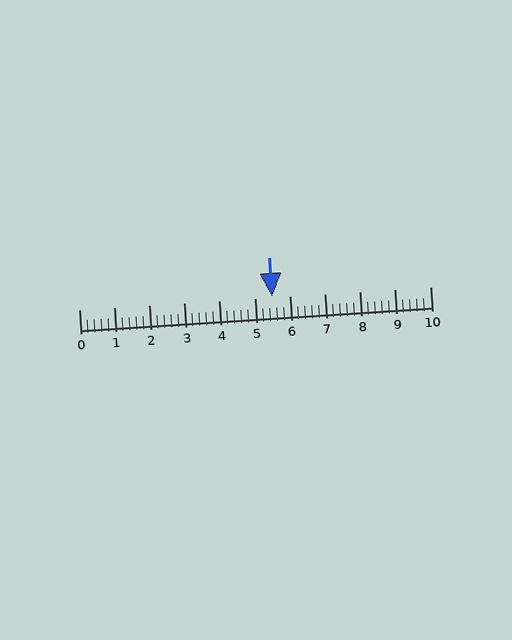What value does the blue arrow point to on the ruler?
The blue arrow points to approximately 5.5.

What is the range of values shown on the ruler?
The ruler shows values from 0 to 10.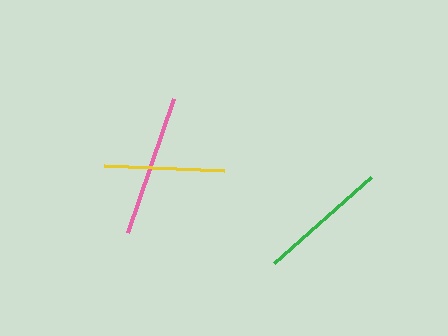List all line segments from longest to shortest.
From longest to shortest: pink, green, yellow.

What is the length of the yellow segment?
The yellow segment is approximately 120 pixels long.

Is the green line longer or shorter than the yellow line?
The green line is longer than the yellow line.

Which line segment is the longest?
The pink line is the longest at approximately 142 pixels.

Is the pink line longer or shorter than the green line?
The pink line is longer than the green line.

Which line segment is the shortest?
The yellow line is the shortest at approximately 120 pixels.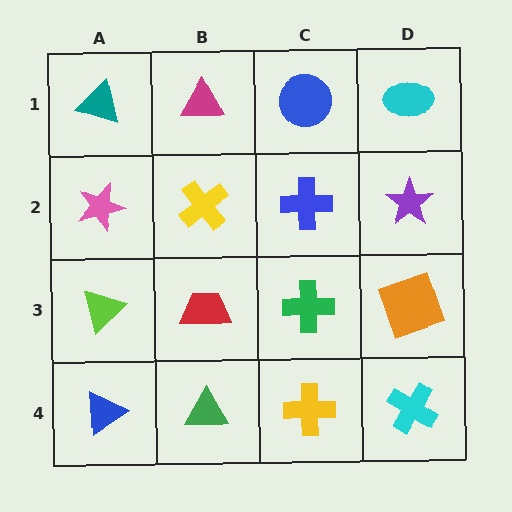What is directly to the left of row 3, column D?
A green cross.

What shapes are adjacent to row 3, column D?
A purple star (row 2, column D), a cyan cross (row 4, column D), a green cross (row 3, column C).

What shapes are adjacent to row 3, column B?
A yellow cross (row 2, column B), a green triangle (row 4, column B), a lime triangle (row 3, column A), a green cross (row 3, column C).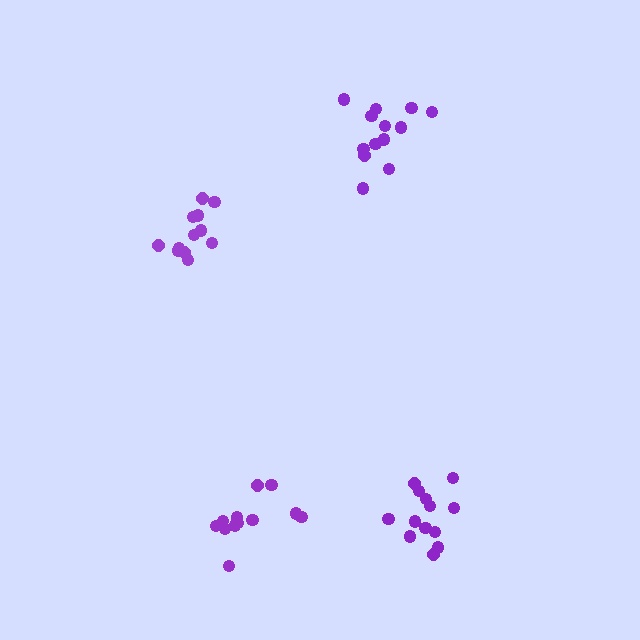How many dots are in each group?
Group 1: 12 dots, Group 2: 13 dots, Group 3: 12 dots, Group 4: 13 dots (50 total).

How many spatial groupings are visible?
There are 4 spatial groupings.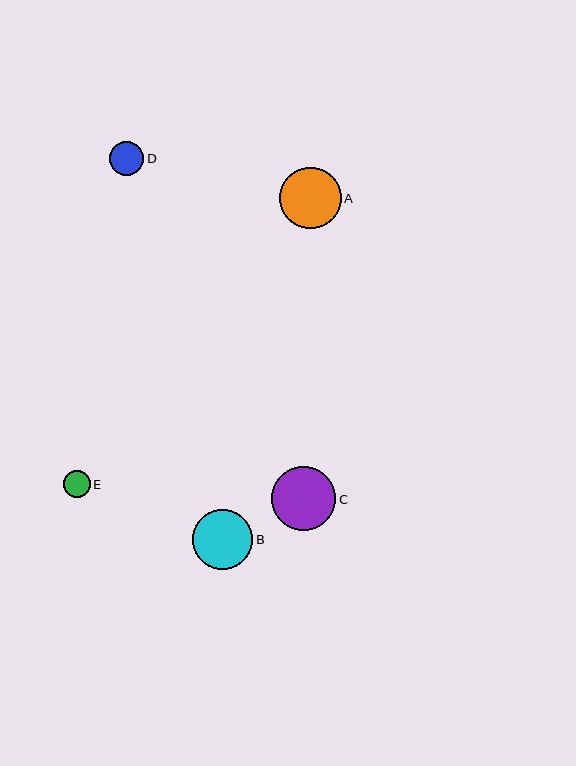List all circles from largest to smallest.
From largest to smallest: C, A, B, D, E.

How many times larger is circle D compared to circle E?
Circle D is approximately 1.3 times the size of circle E.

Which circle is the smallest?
Circle E is the smallest with a size of approximately 27 pixels.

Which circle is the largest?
Circle C is the largest with a size of approximately 64 pixels.